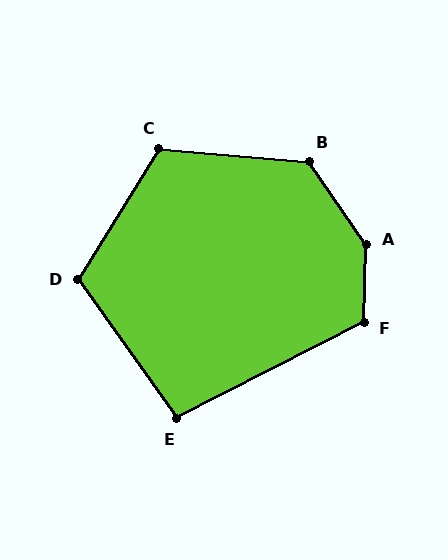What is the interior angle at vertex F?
Approximately 119 degrees (obtuse).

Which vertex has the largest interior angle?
A, at approximately 144 degrees.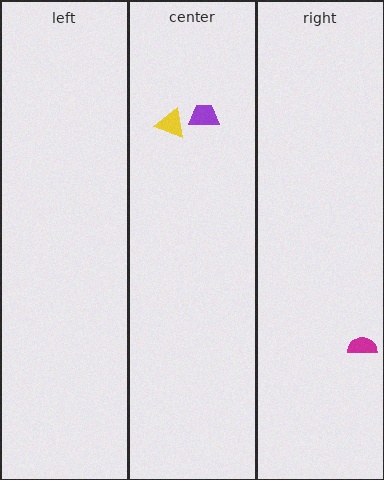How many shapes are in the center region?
2.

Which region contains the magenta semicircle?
The right region.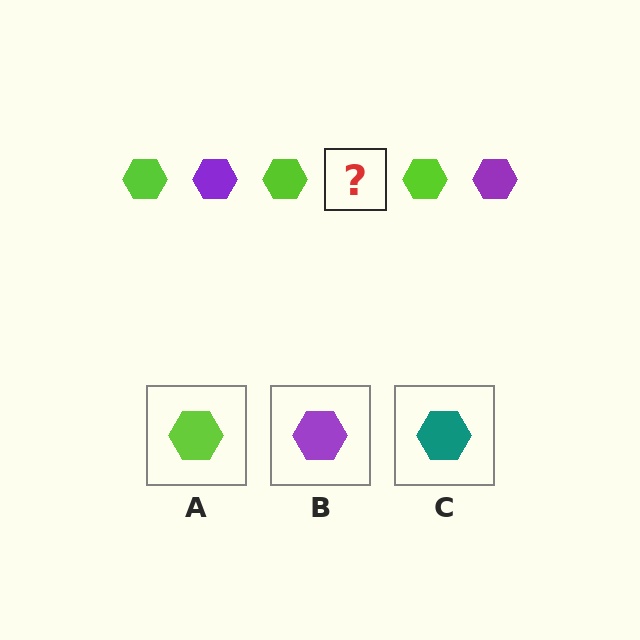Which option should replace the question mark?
Option B.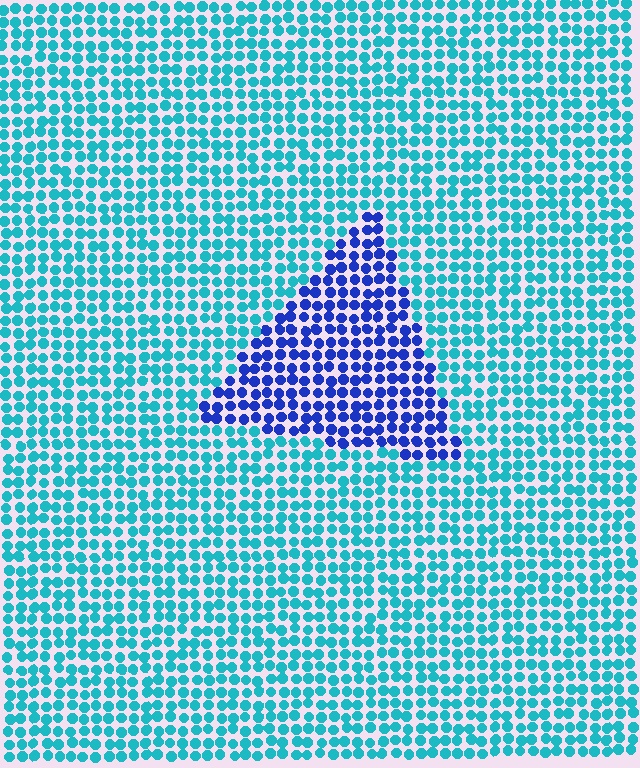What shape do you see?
I see a triangle.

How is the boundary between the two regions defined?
The boundary is defined purely by a slight shift in hue (about 48 degrees). Spacing, size, and orientation are identical on both sides.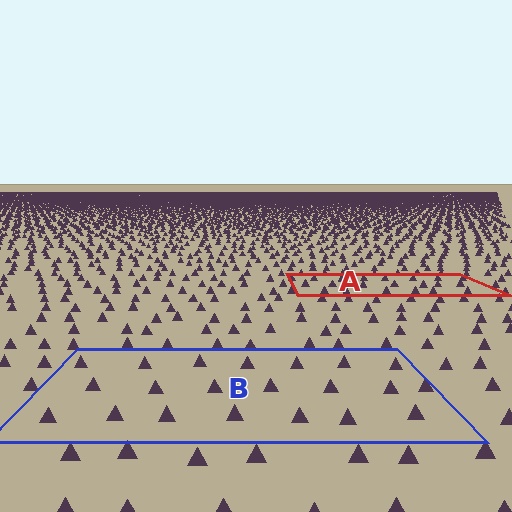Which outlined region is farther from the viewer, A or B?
Region A is farther from the viewer — the texture elements inside it appear smaller and more densely packed.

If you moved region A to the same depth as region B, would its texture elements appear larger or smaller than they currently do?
They would appear larger. At a closer depth, the same texture elements are projected at a bigger on-screen size.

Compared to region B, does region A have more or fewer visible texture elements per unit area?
Region A has more texture elements per unit area — they are packed more densely because it is farther away.